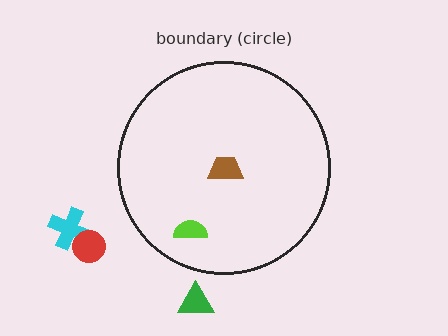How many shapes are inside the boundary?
2 inside, 3 outside.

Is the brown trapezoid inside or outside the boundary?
Inside.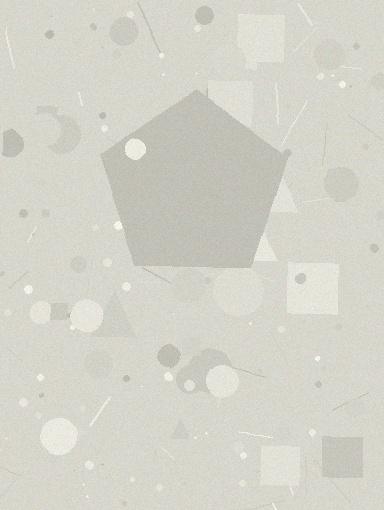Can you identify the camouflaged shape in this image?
The camouflaged shape is a pentagon.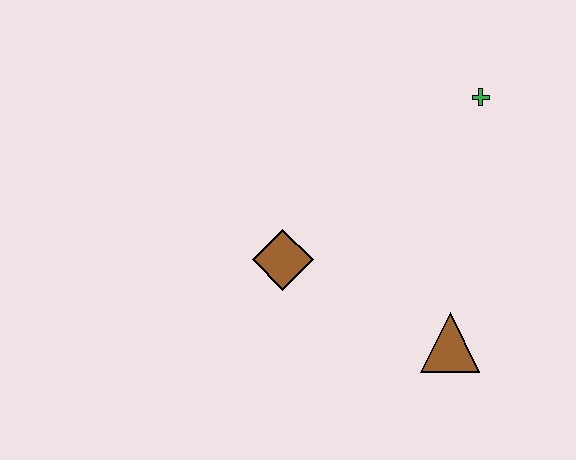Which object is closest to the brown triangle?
The brown diamond is closest to the brown triangle.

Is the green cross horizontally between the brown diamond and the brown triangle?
No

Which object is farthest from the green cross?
The brown diamond is farthest from the green cross.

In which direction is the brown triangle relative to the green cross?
The brown triangle is below the green cross.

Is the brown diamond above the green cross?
No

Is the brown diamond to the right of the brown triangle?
No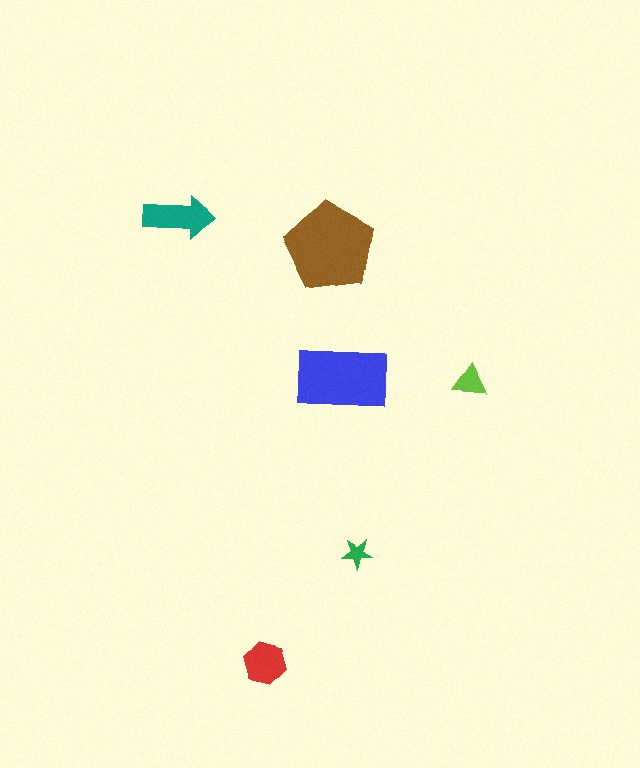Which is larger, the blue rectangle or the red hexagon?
The blue rectangle.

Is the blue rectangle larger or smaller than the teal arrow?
Larger.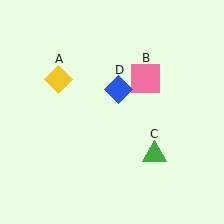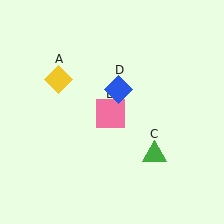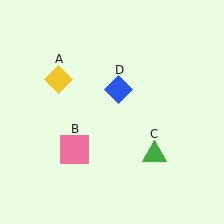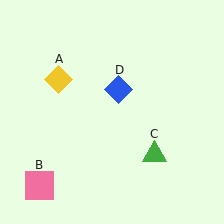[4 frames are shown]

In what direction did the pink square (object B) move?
The pink square (object B) moved down and to the left.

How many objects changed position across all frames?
1 object changed position: pink square (object B).